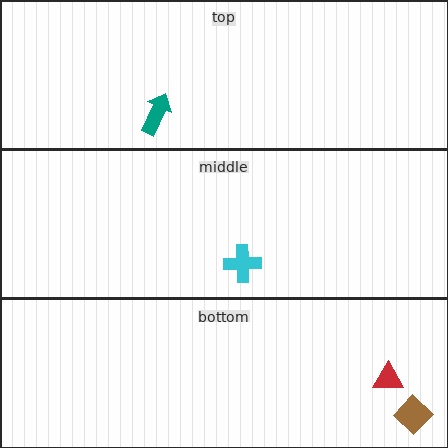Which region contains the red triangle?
The bottom region.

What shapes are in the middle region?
The cyan cross.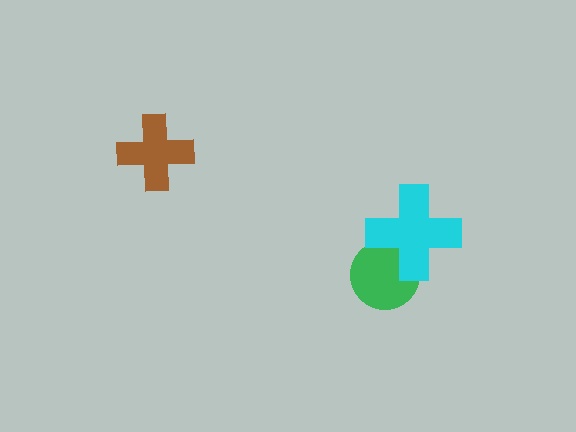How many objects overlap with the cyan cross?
1 object overlaps with the cyan cross.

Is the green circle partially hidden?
Yes, it is partially covered by another shape.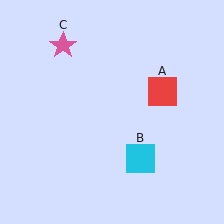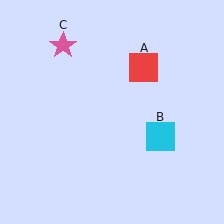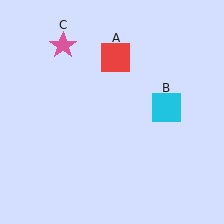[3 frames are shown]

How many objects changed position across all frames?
2 objects changed position: red square (object A), cyan square (object B).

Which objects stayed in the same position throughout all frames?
Pink star (object C) remained stationary.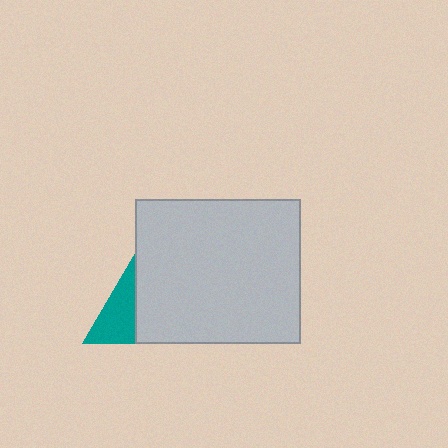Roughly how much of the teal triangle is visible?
A small part of it is visible (roughly 42%).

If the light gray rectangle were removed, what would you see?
You would see the complete teal triangle.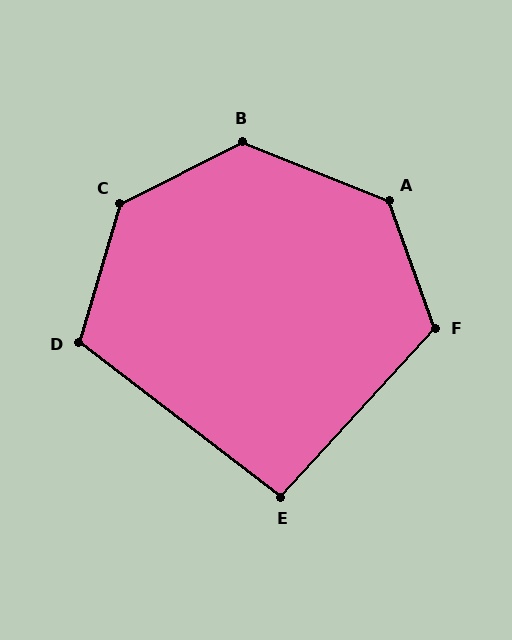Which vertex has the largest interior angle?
C, at approximately 134 degrees.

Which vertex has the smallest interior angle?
E, at approximately 95 degrees.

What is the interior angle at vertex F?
Approximately 118 degrees (obtuse).